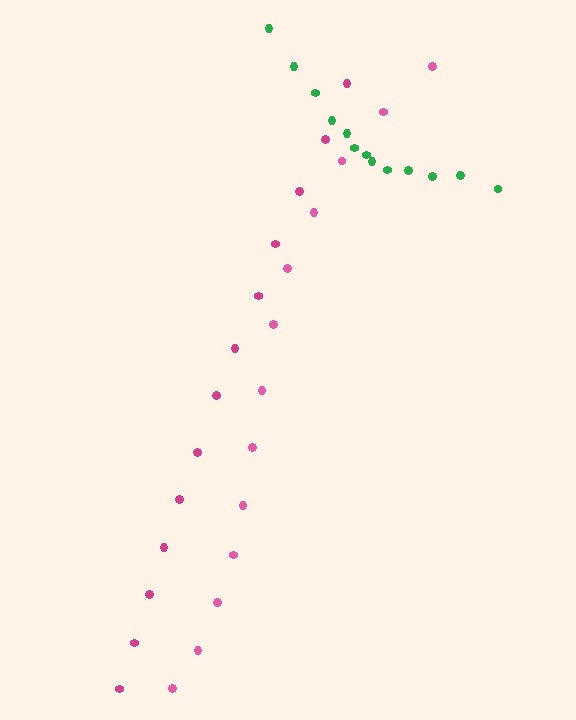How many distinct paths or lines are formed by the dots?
There are 3 distinct paths.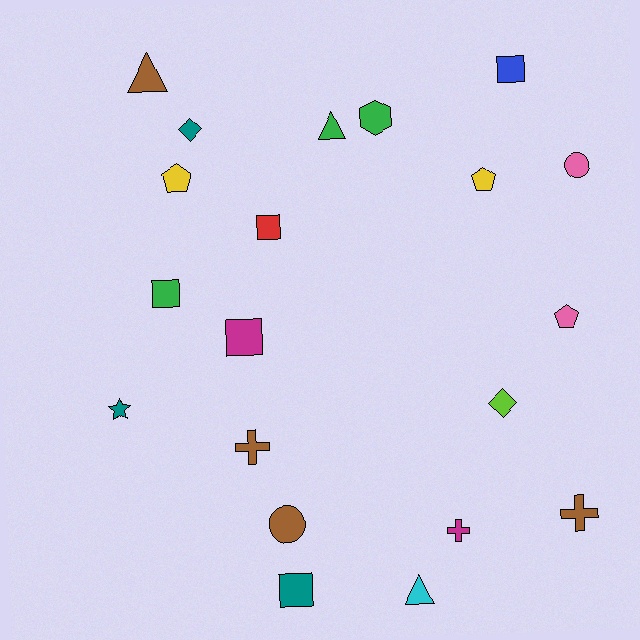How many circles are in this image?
There are 2 circles.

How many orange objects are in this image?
There are no orange objects.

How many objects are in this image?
There are 20 objects.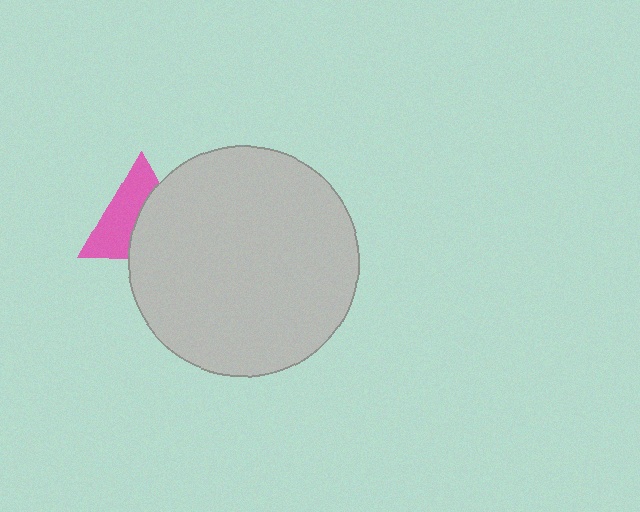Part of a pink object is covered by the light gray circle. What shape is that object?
It is a triangle.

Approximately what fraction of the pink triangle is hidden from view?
Roughly 48% of the pink triangle is hidden behind the light gray circle.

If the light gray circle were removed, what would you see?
You would see the complete pink triangle.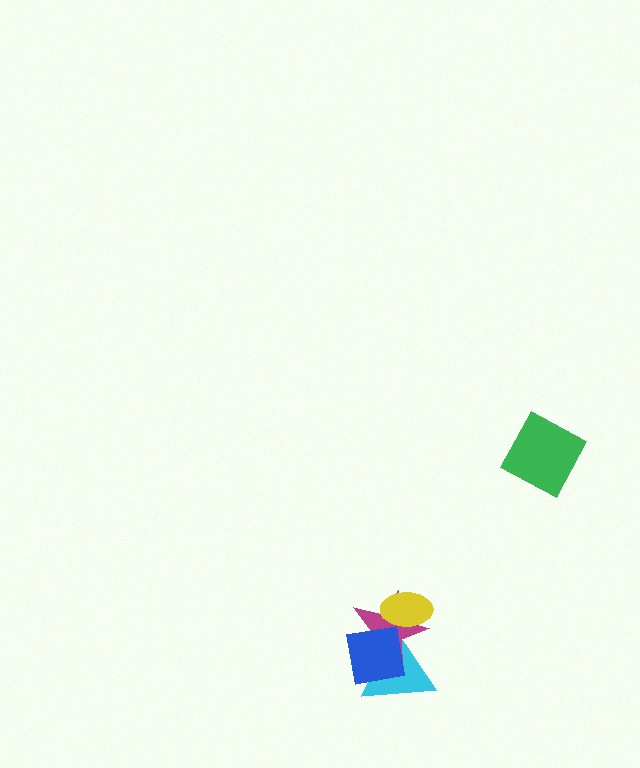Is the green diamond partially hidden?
No, no other shape covers it.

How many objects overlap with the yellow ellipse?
2 objects overlap with the yellow ellipse.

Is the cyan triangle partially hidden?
Yes, it is partially covered by another shape.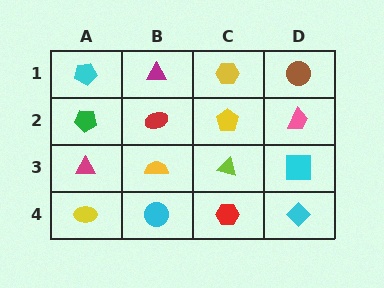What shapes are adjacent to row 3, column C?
A yellow pentagon (row 2, column C), a red hexagon (row 4, column C), a yellow semicircle (row 3, column B), a cyan square (row 3, column D).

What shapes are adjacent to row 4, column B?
A yellow semicircle (row 3, column B), a yellow ellipse (row 4, column A), a red hexagon (row 4, column C).